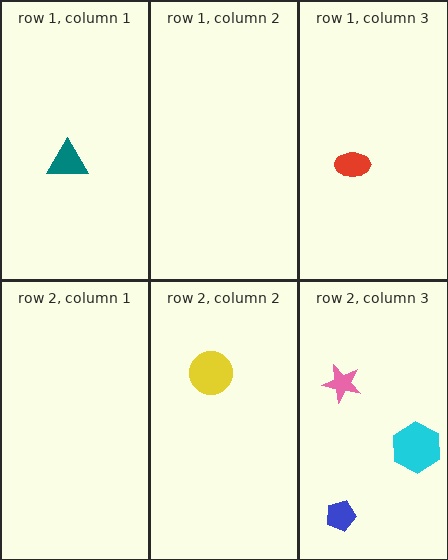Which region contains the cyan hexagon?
The row 2, column 3 region.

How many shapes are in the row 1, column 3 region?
1.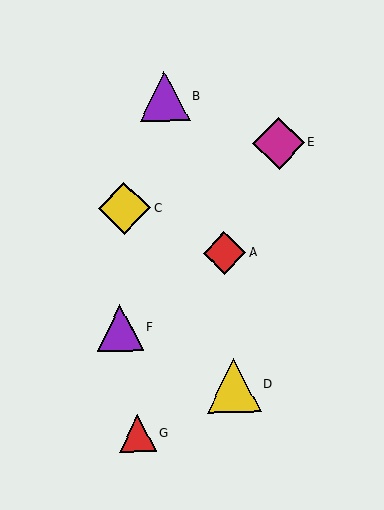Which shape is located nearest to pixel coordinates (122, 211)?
The yellow diamond (labeled C) at (124, 208) is nearest to that location.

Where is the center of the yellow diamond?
The center of the yellow diamond is at (124, 208).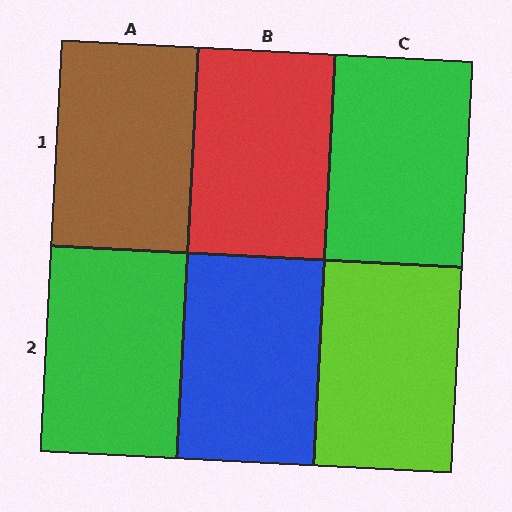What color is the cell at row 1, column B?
Red.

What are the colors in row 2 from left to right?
Green, blue, lime.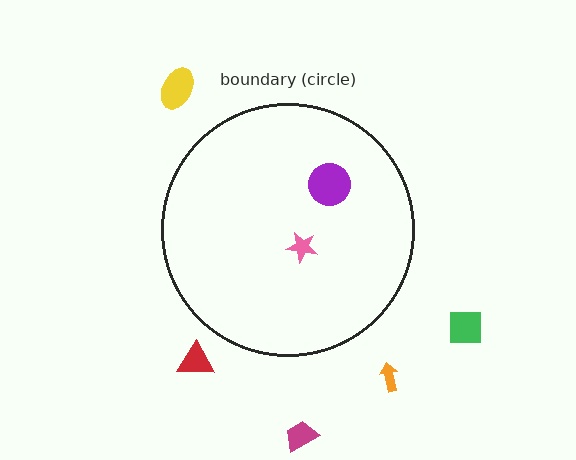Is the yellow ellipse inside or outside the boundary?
Outside.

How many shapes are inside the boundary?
2 inside, 5 outside.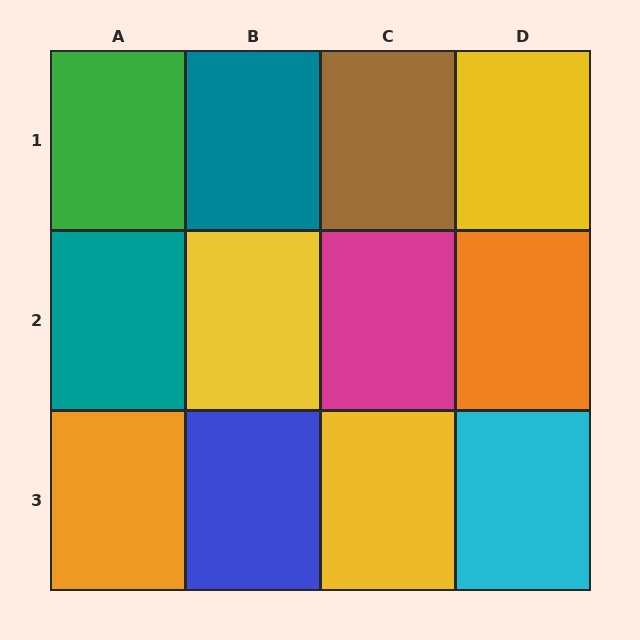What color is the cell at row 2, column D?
Orange.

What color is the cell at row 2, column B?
Yellow.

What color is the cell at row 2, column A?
Teal.